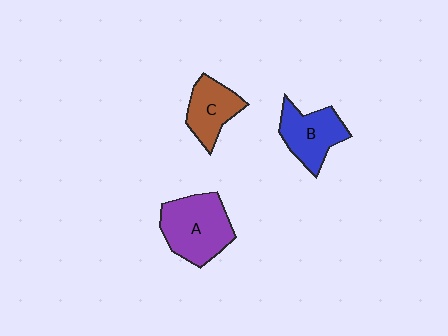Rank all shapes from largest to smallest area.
From largest to smallest: A (purple), B (blue), C (brown).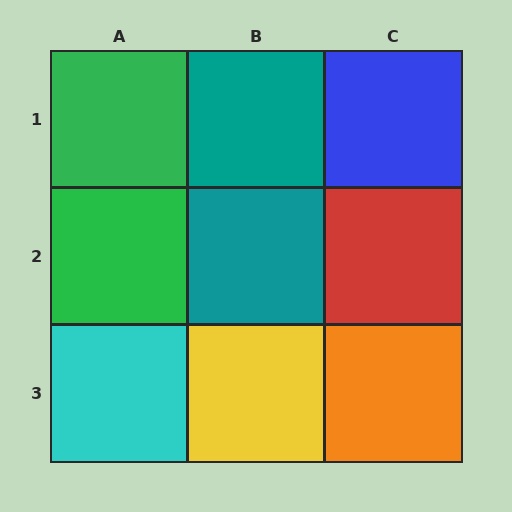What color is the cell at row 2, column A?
Green.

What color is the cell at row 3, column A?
Cyan.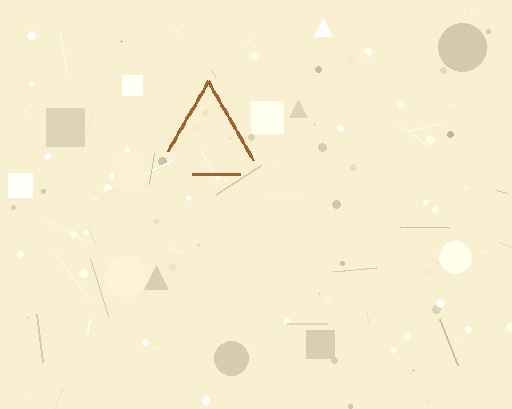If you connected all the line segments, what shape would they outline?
They would outline a triangle.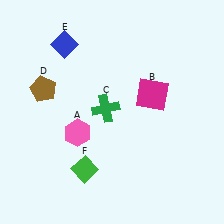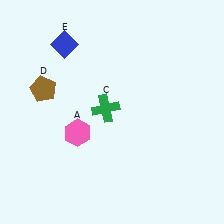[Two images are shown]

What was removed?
The green diamond (F), the magenta square (B) were removed in Image 2.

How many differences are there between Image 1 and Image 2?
There are 2 differences between the two images.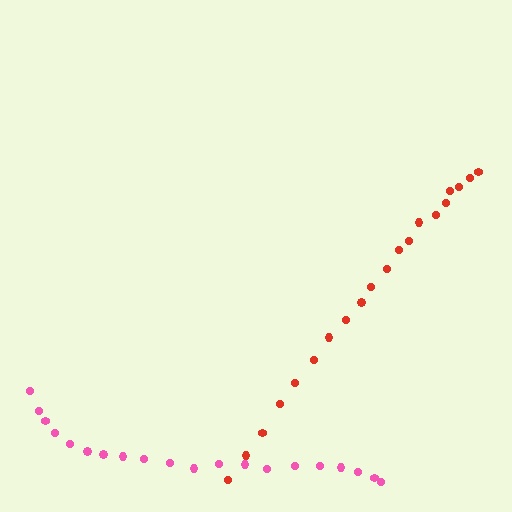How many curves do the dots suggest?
There are 2 distinct paths.